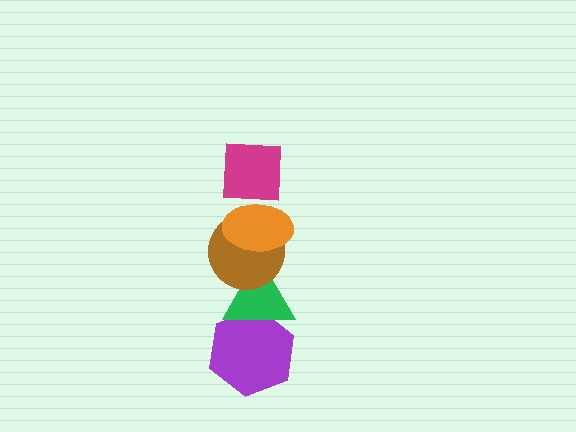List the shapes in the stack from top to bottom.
From top to bottom: the magenta square, the orange ellipse, the brown circle, the green triangle, the purple hexagon.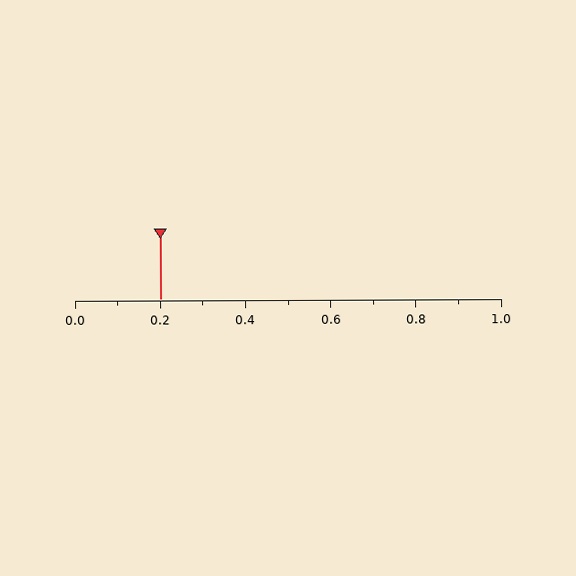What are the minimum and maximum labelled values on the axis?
The axis runs from 0.0 to 1.0.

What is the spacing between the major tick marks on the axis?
The major ticks are spaced 0.2 apart.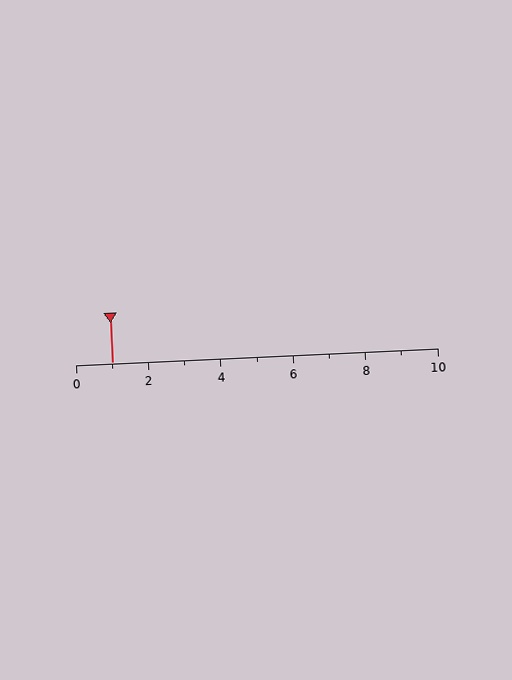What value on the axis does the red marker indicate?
The marker indicates approximately 1.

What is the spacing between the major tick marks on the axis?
The major ticks are spaced 2 apart.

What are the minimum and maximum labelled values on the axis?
The axis runs from 0 to 10.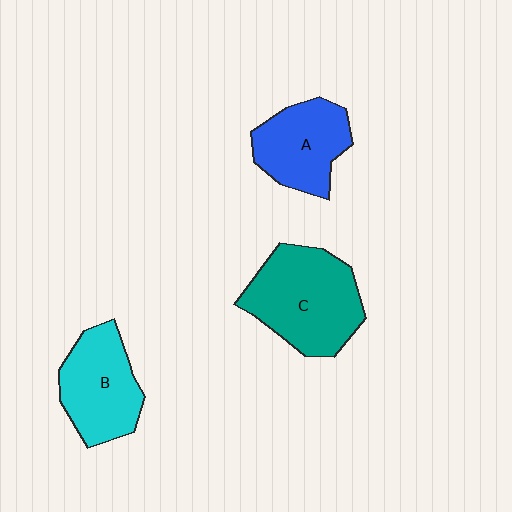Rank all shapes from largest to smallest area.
From largest to smallest: C (teal), B (cyan), A (blue).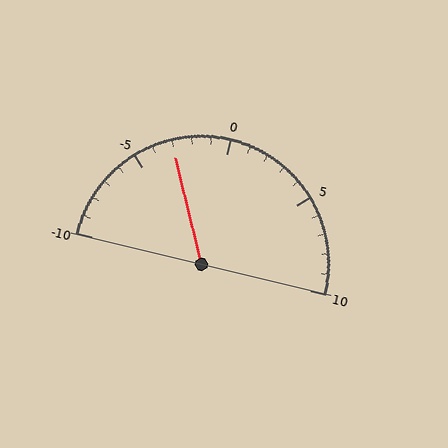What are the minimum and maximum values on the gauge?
The gauge ranges from -10 to 10.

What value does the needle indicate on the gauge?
The needle indicates approximately -3.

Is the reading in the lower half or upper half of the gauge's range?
The reading is in the lower half of the range (-10 to 10).